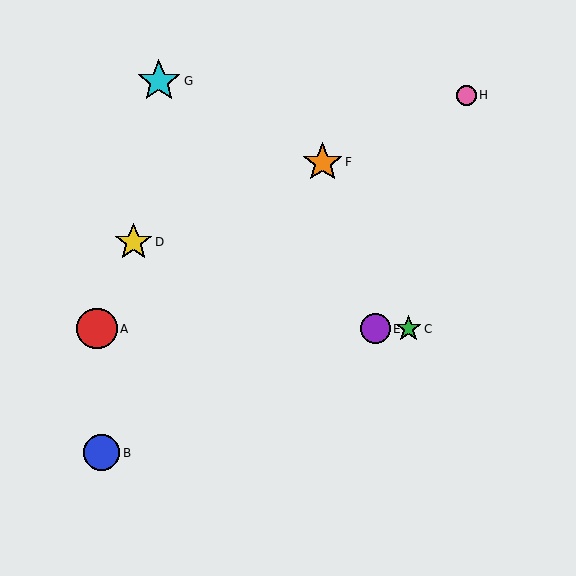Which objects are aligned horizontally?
Objects A, C, E are aligned horizontally.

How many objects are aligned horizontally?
3 objects (A, C, E) are aligned horizontally.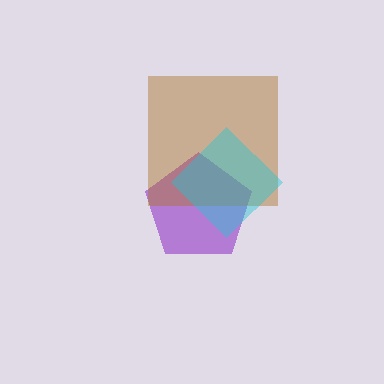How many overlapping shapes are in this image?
There are 3 overlapping shapes in the image.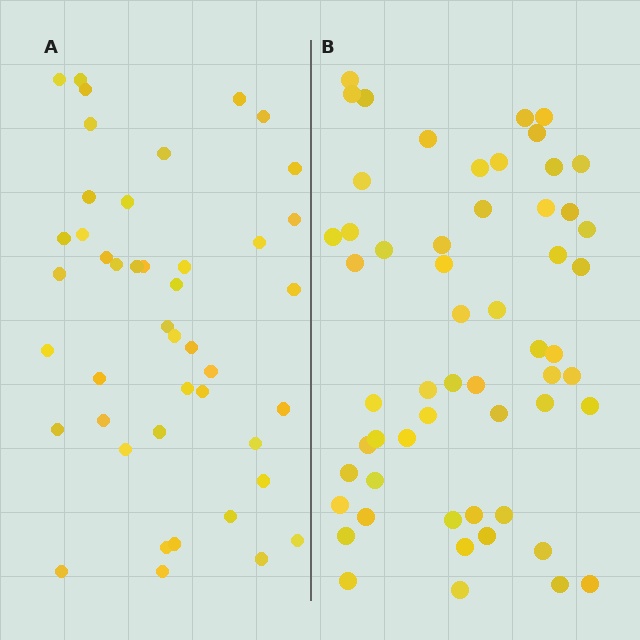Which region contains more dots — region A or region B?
Region B (the right region) has more dots.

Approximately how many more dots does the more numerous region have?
Region B has roughly 12 or so more dots than region A.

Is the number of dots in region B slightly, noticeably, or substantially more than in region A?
Region B has noticeably more, but not dramatically so. The ratio is roughly 1.3 to 1.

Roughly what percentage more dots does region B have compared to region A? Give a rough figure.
About 25% more.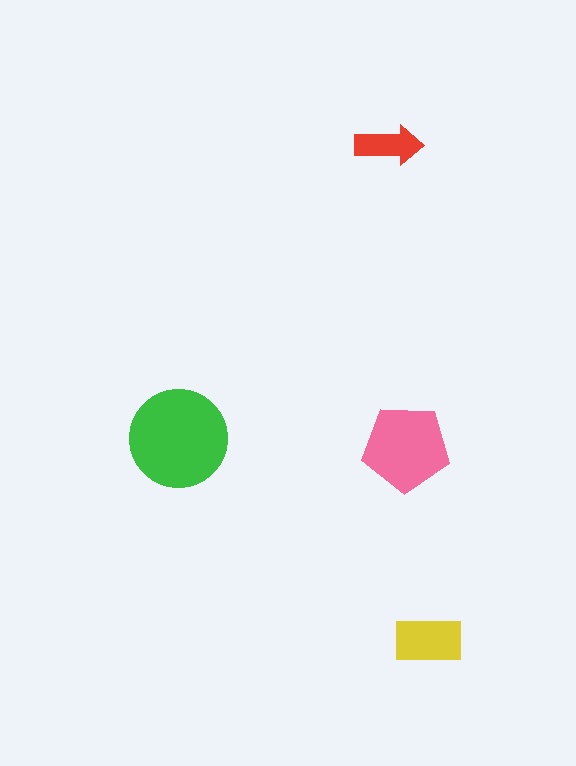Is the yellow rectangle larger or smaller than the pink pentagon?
Smaller.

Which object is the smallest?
The red arrow.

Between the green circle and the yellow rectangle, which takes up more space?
The green circle.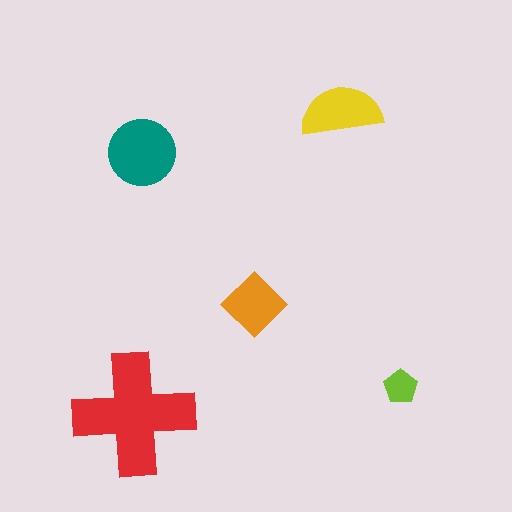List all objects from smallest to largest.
The lime pentagon, the orange diamond, the yellow semicircle, the teal circle, the red cross.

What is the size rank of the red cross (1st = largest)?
1st.